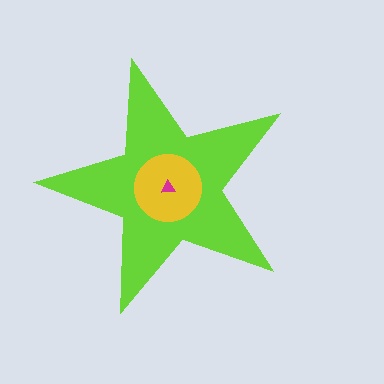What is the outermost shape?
The lime star.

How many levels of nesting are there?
3.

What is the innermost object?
The magenta triangle.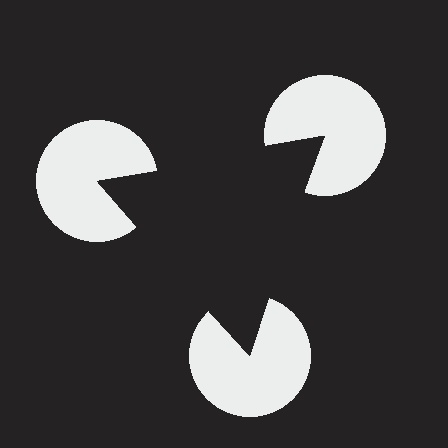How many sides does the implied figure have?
3 sides.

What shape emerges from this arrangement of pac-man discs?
An illusory triangle — its edges are inferred from the aligned wedge cuts in the pac-man discs, not physically drawn.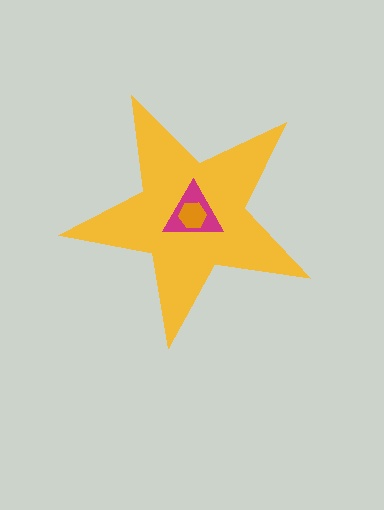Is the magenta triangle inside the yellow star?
Yes.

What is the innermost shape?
The orange hexagon.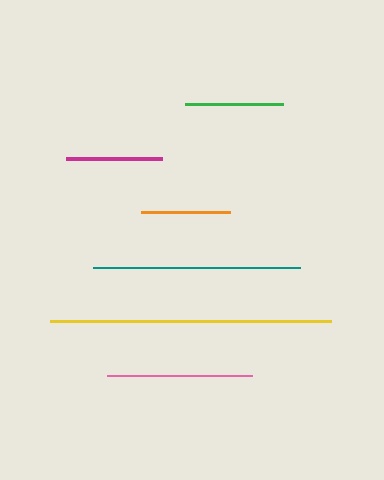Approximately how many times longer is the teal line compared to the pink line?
The teal line is approximately 1.4 times the length of the pink line.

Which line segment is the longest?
The yellow line is the longest at approximately 282 pixels.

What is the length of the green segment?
The green segment is approximately 98 pixels long.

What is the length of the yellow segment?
The yellow segment is approximately 282 pixels long.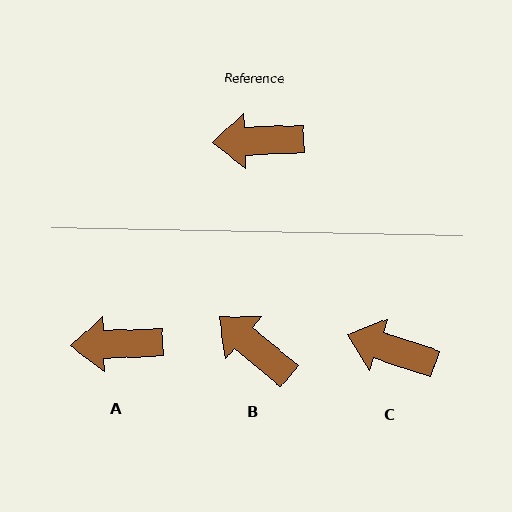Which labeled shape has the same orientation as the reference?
A.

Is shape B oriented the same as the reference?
No, it is off by about 43 degrees.